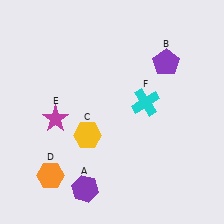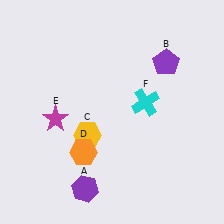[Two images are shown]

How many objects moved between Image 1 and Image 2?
1 object moved between the two images.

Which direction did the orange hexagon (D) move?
The orange hexagon (D) moved right.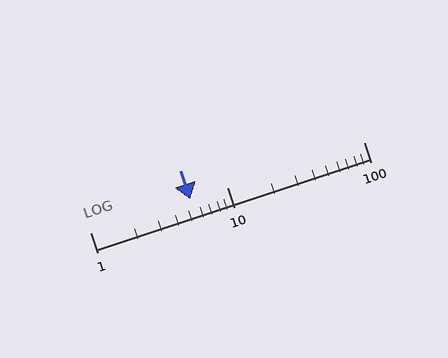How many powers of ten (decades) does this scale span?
The scale spans 2 decades, from 1 to 100.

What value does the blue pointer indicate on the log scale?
The pointer indicates approximately 5.4.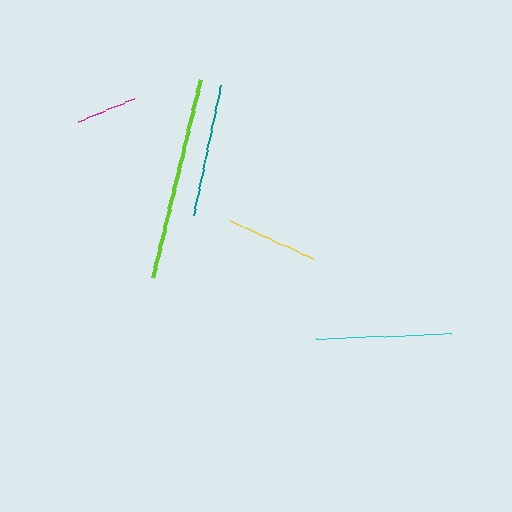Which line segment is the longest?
The lime line is the longest at approximately 204 pixels.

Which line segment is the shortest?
The magenta line is the shortest at approximately 61 pixels.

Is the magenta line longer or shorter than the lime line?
The lime line is longer than the magenta line.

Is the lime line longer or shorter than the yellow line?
The lime line is longer than the yellow line.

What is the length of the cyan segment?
The cyan segment is approximately 134 pixels long.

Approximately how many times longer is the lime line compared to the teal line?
The lime line is approximately 1.5 times the length of the teal line.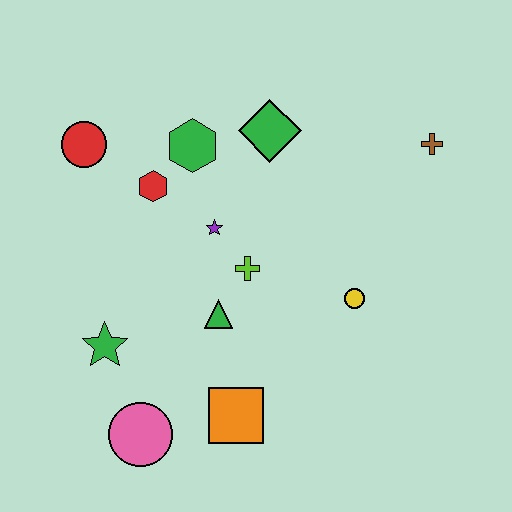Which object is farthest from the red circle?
The brown cross is farthest from the red circle.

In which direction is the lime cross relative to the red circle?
The lime cross is to the right of the red circle.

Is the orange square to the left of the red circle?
No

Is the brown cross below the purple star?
No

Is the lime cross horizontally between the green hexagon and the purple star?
No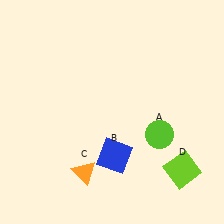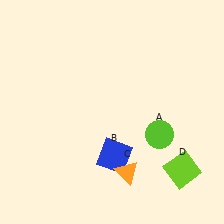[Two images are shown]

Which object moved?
The orange triangle (C) moved right.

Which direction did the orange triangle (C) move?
The orange triangle (C) moved right.